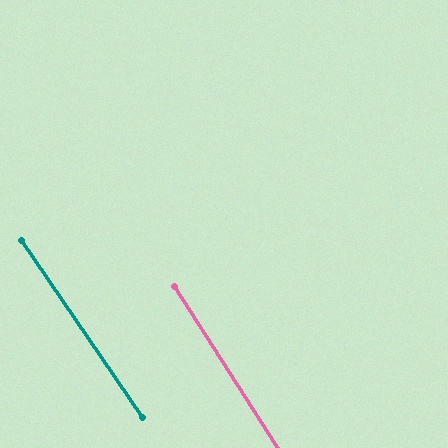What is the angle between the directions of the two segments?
Approximately 2 degrees.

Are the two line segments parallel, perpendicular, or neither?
Parallel — their directions differ by only 1.7°.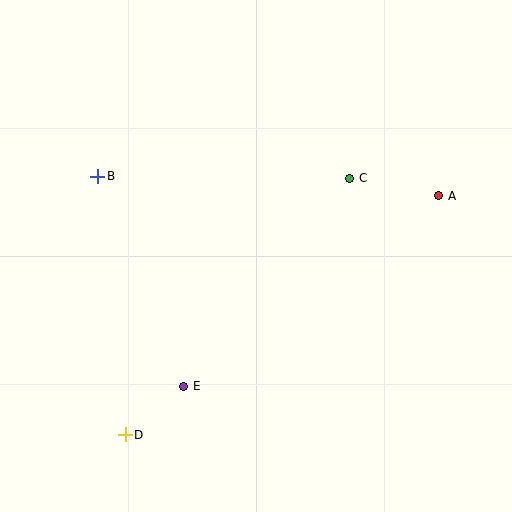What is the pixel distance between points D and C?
The distance between D and C is 341 pixels.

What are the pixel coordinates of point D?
Point D is at (125, 435).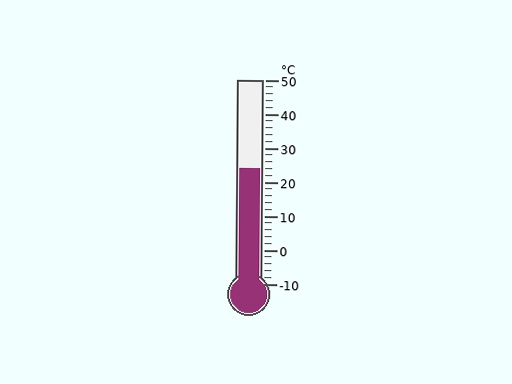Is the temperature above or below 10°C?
The temperature is above 10°C.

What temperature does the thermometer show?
The thermometer shows approximately 24°C.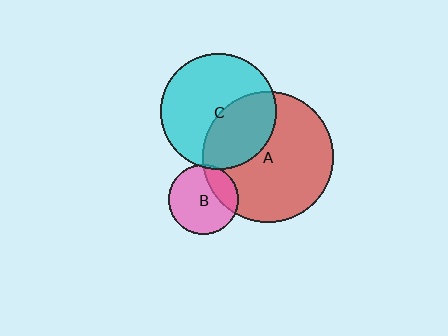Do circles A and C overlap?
Yes.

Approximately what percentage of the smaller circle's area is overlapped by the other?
Approximately 40%.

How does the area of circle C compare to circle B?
Approximately 2.7 times.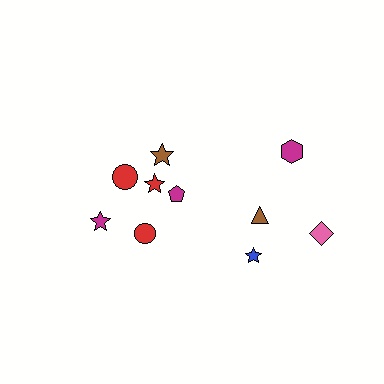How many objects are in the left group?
There are 6 objects.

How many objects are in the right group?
There are 4 objects.